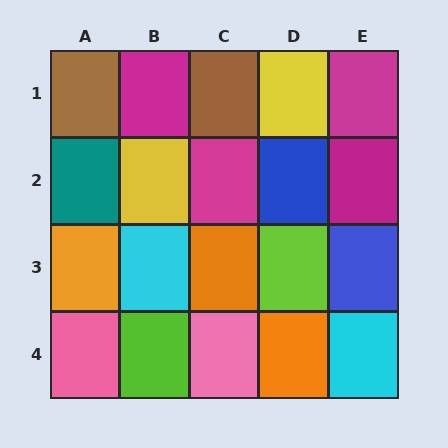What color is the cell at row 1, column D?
Yellow.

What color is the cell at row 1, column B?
Magenta.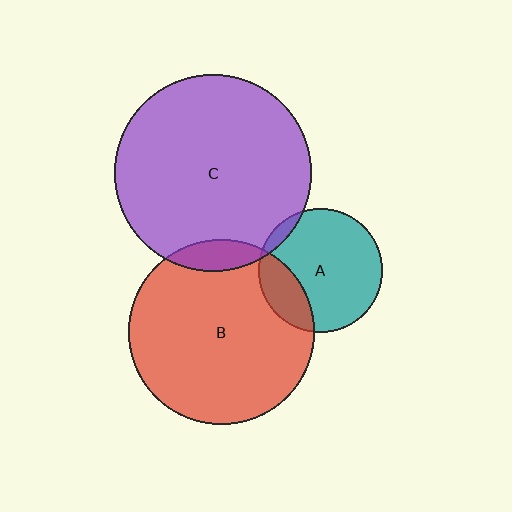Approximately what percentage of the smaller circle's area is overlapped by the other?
Approximately 10%.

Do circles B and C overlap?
Yes.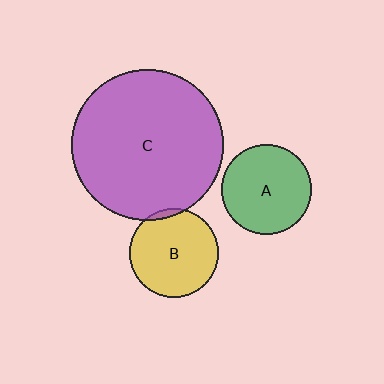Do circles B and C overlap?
Yes.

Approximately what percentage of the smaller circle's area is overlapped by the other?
Approximately 5%.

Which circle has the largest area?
Circle C (purple).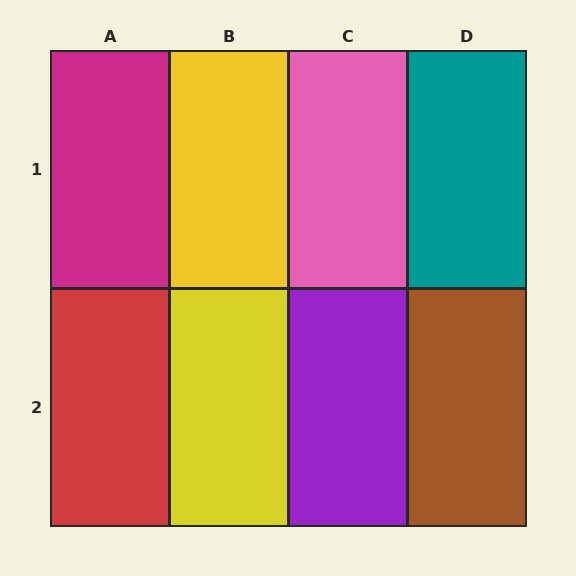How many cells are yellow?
2 cells are yellow.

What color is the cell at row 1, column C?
Pink.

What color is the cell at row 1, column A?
Magenta.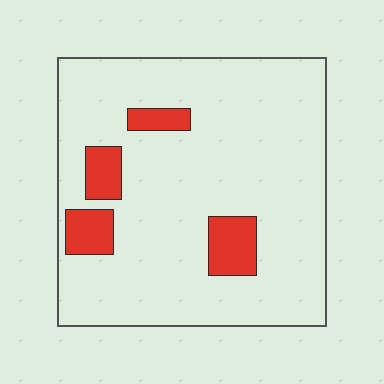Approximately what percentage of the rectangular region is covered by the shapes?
Approximately 10%.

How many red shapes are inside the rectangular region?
4.